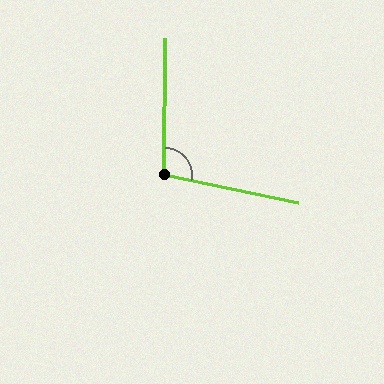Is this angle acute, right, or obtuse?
It is obtuse.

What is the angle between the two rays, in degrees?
Approximately 101 degrees.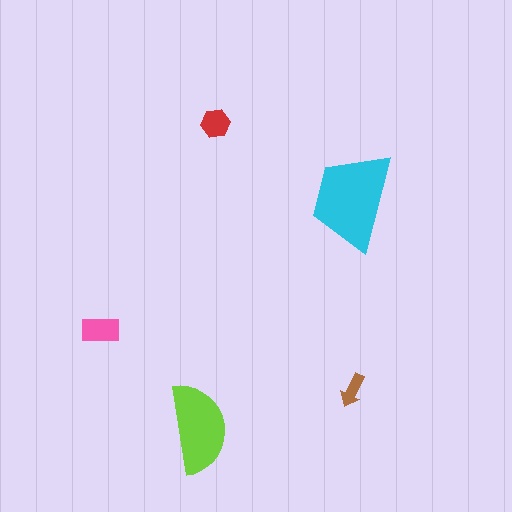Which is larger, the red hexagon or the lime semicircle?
The lime semicircle.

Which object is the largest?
The cyan trapezoid.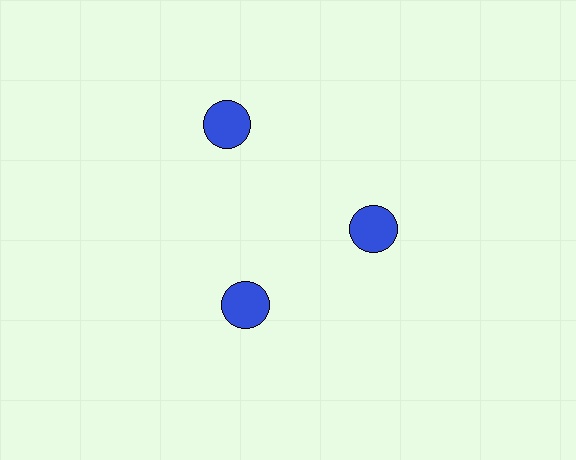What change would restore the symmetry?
The symmetry would be restored by moving it inward, back onto the ring so that all 3 circles sit at equal angles and equal distance from the center.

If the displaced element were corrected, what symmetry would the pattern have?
It would have 3-fold rotational symmetry — the pattern would map onto itself every 120 degrees.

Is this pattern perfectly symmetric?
No. The 3 blue circles are arranged in a ring, but one element near the 11 o'clock position is pushed outward from the center, breaking the 3-fold rotational symmetry.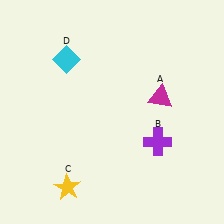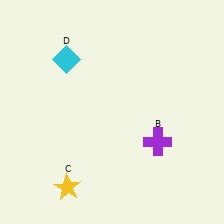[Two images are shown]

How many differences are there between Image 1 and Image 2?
There is 1 difference between the two images.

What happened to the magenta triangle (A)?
The magenta triangle (A) was removed in Image 2. It was in the top-right area of Image 1.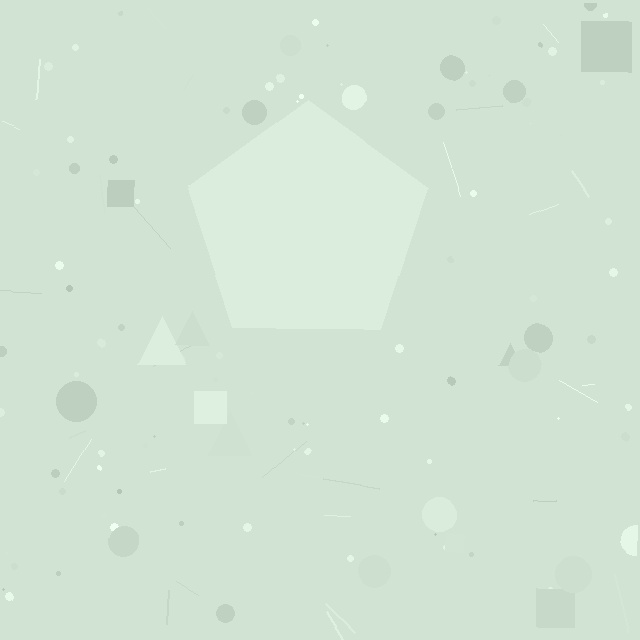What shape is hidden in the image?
A pentagon is hidden in the image.